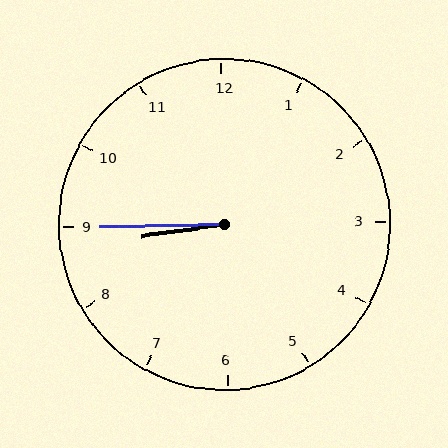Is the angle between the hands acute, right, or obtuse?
It is acute.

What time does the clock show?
8:45.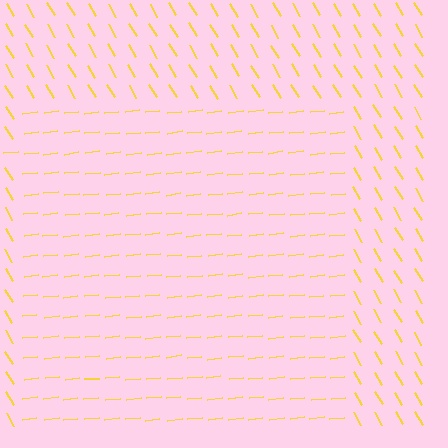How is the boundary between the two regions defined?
The boundary is defined purely by a change in line orientation (approximately 66 degrees difference). All lines are the same color and thickness.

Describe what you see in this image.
The image is filled with small yellow line segments. A rectangle region in the image has lines oriented differently from the surrounding lines, creating a visible texture boundary.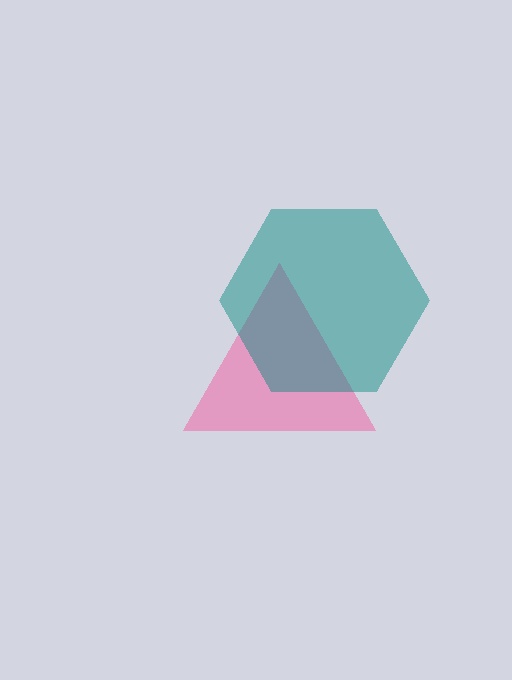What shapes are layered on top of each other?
The layered shapes are: a pink triangle, a teal hexagon.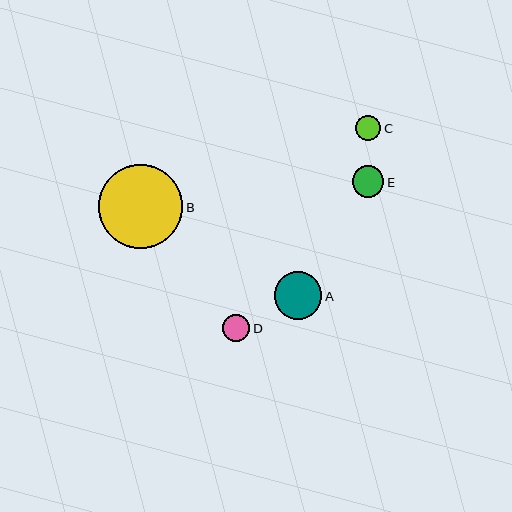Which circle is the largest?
Circle B is the largest with a size of approximately 84 pixels.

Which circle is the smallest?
Circle C is the smallest with a size of approximately 25 pixels.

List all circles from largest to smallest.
From largest to smallest: B, A, E, D, C.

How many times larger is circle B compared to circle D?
Circle B is approximately 3.1 times the size of circle D.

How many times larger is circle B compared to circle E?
Circle B is approximately 2.7 times the size of circle E.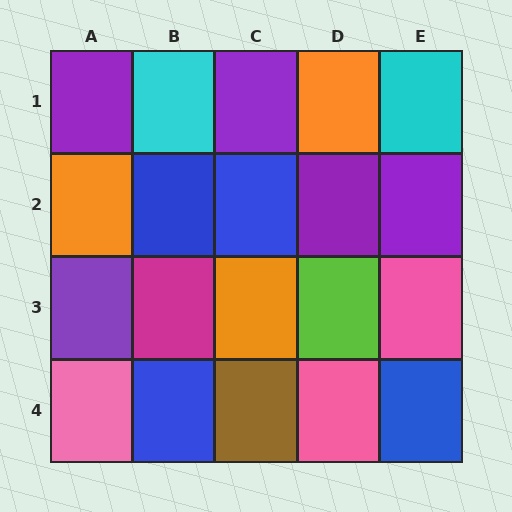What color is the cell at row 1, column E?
Cyan.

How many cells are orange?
3 cells are orange.